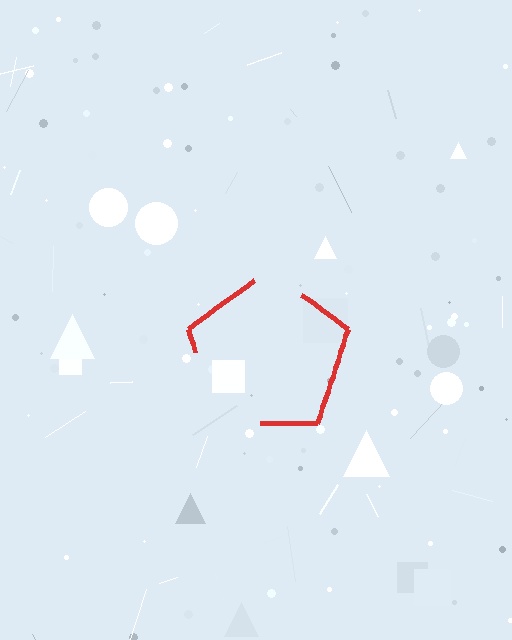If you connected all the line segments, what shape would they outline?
They would outline a pentagon.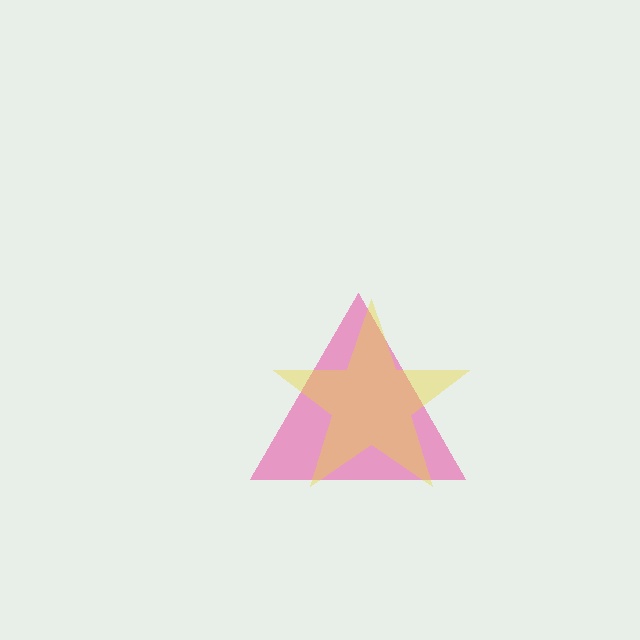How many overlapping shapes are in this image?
There are 2 overlapping shapes in the image.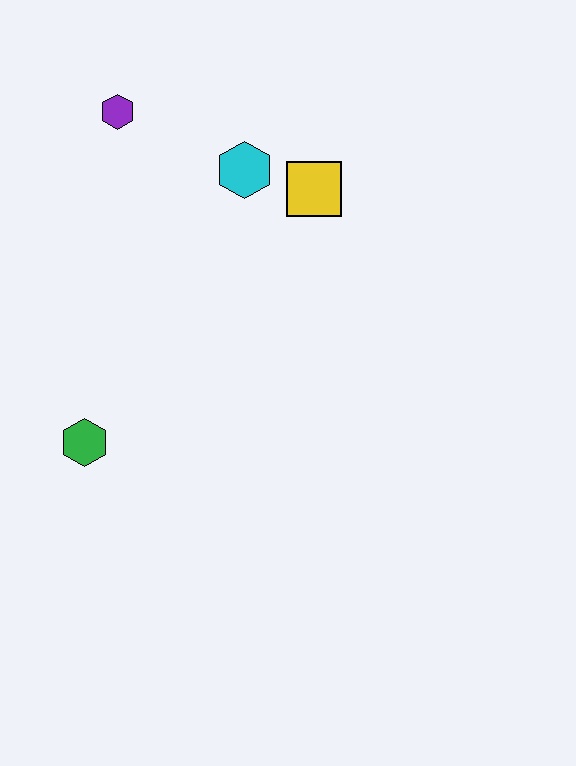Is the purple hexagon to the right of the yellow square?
No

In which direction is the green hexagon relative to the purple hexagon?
The green hexagon is below the purple hexagon.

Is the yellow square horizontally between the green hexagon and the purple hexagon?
No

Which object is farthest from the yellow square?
The green hexagon is farthest from the yellow square.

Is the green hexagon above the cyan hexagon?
No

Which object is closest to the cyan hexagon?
The yellow square is closest to the cyan hexagon.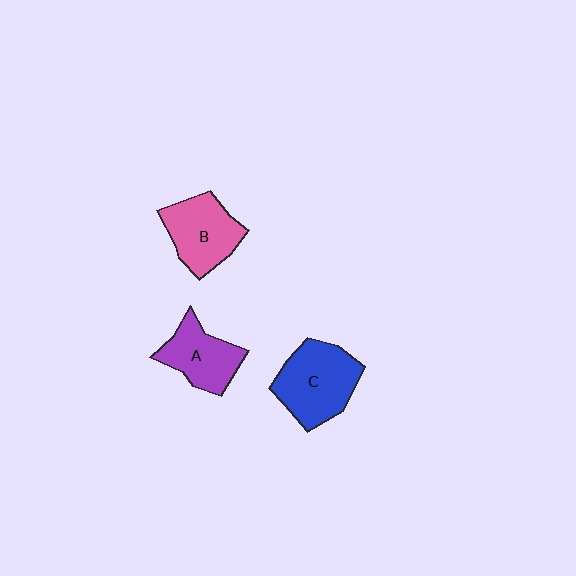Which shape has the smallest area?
Shape A (purple).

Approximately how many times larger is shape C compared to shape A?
Approximately 1.3 times.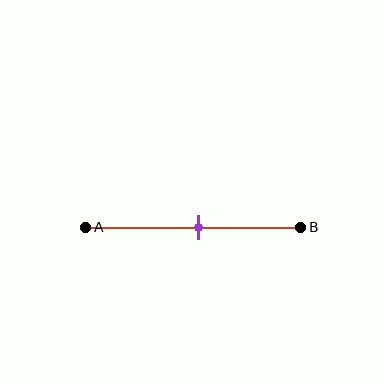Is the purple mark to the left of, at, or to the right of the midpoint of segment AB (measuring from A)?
The purple mark is approximately at the midpoint of segment AB.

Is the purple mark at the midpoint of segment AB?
Yes, the mark is approximately at the midpoint.